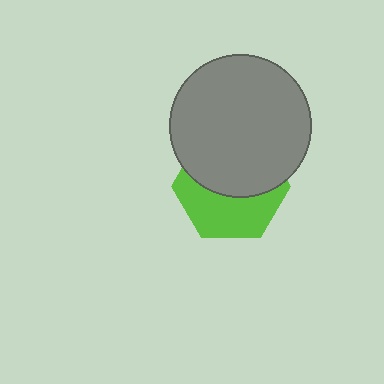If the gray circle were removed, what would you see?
You would see the complete lime hexagon.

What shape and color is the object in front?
The object in front is a gray circle.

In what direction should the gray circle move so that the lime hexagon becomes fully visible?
The gray circle should move up. That is the shortest direction to clear the overlap and leave the lime hexagon fully visible.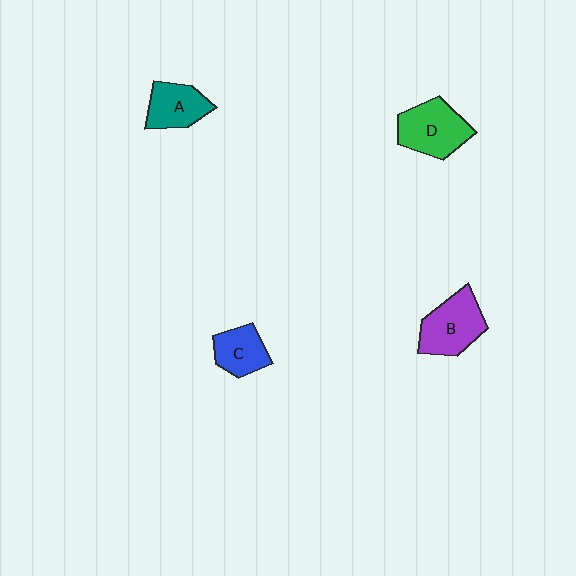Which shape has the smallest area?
Shape C (blue).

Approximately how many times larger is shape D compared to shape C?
Approximately 1.5 times.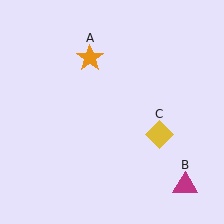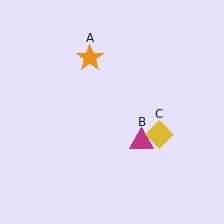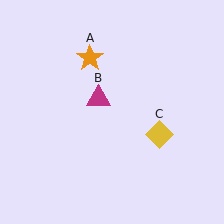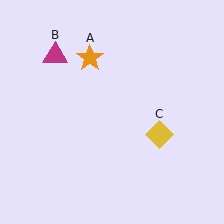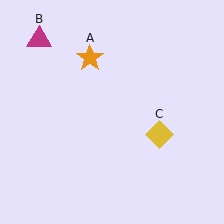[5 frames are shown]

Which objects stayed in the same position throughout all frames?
Orange star (object A) and yellow diamond (object C) remained stationary.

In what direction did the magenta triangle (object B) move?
The magenta triangle (object B) moved up and to the left.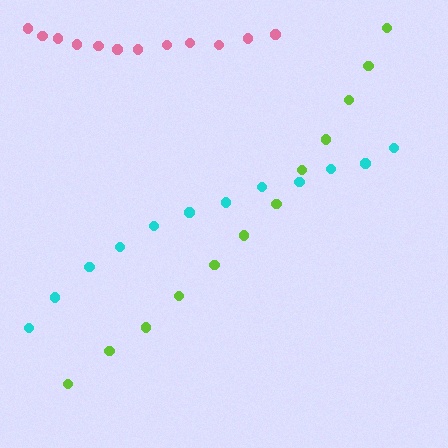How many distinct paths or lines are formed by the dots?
There are 3 distinct paths.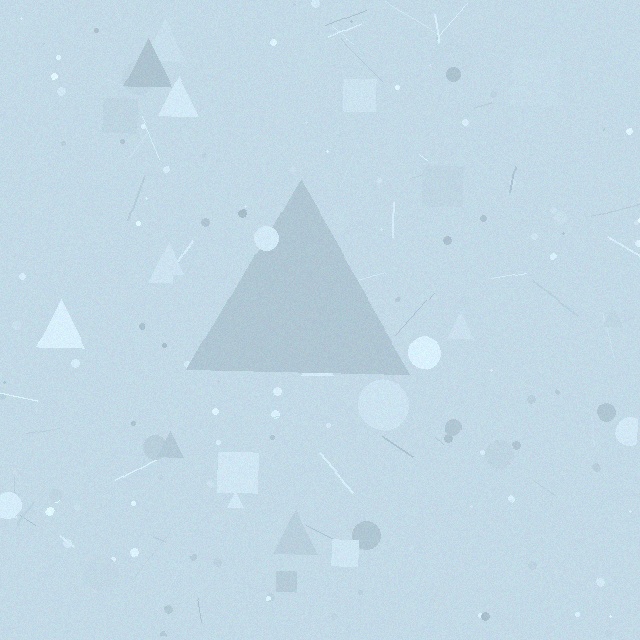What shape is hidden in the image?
A triangle is hidden in the image.